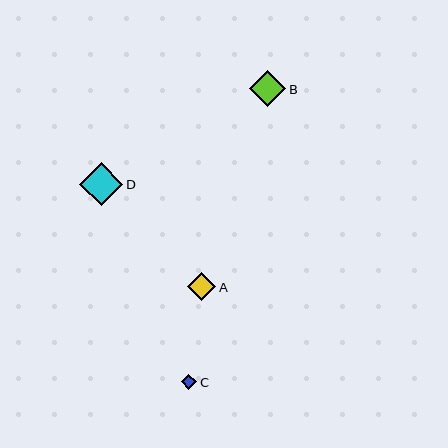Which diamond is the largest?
Diamond D is the largest with a size of approximately 43 pixels.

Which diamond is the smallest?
Diamond C is the smallest with a size of approximately 16 pixels.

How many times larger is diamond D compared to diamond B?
Diamond D is approximately 1.2 times the size of diamond B.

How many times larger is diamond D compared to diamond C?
Diamond D is approximately 2.8 times the size of diamond C.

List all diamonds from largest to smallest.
From largest to smallest: D, B, A, C.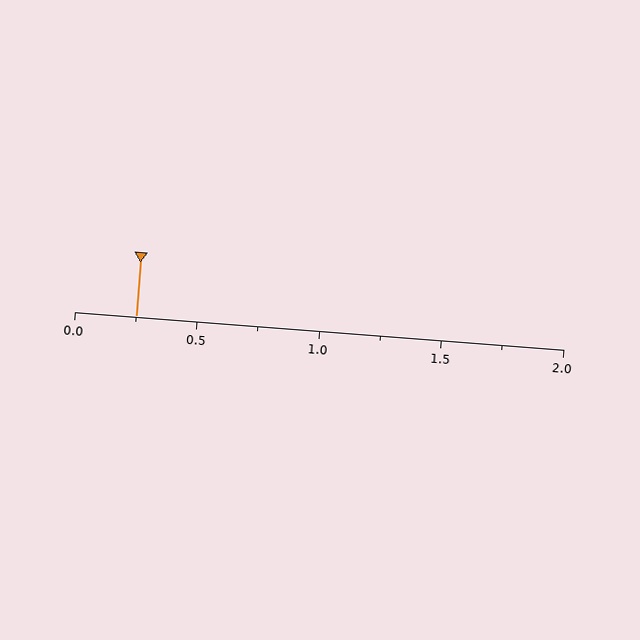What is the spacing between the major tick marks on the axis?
The major ticks are spaced 0.5 apart.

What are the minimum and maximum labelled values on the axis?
The axis runs from 0.0 to 2.0.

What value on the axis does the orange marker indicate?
The marker indicates approximately 0.25.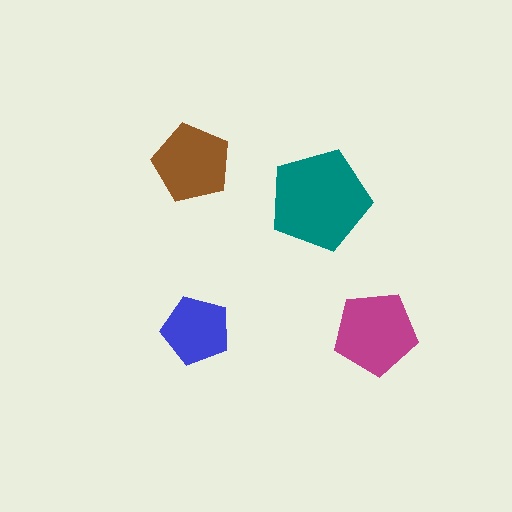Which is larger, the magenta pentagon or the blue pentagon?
The magenta one.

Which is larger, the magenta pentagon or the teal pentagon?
The teal one.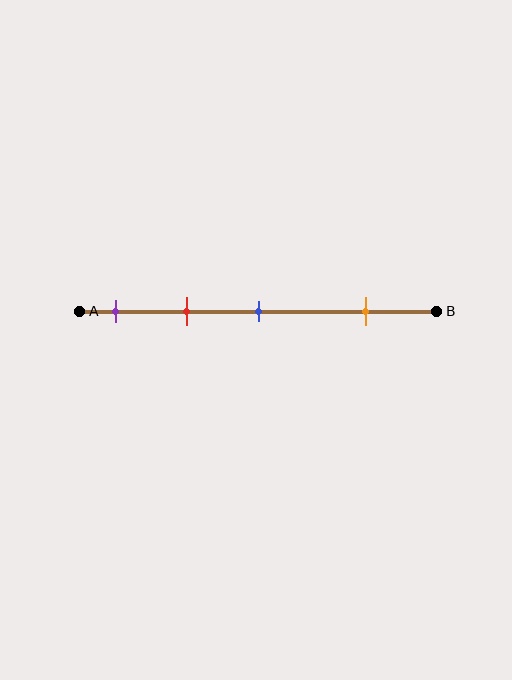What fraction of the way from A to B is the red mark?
The red mark is approximately 30% (0.3) of the way from A to B.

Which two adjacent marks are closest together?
The purple and red marks are the closest adjacent pair.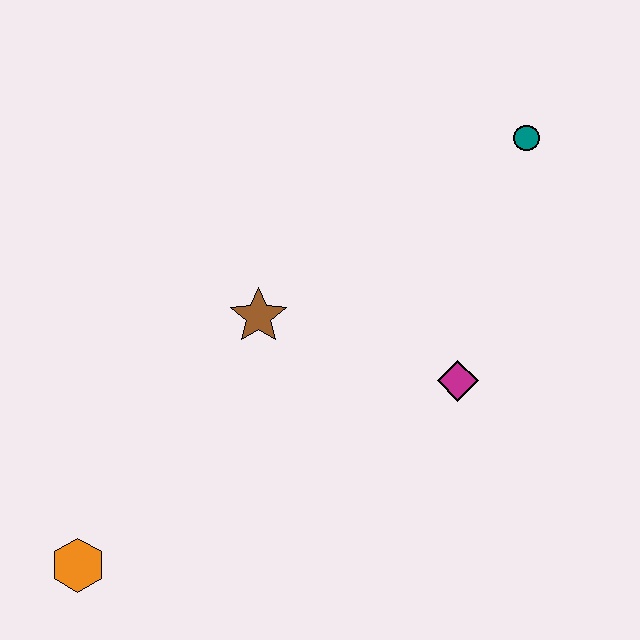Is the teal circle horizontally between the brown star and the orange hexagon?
No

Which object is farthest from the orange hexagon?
The teal circle is farthest from the orange hexagon.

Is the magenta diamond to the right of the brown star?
Yes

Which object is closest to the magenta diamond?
The brown star is closest to the magenta diamond.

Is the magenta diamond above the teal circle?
No